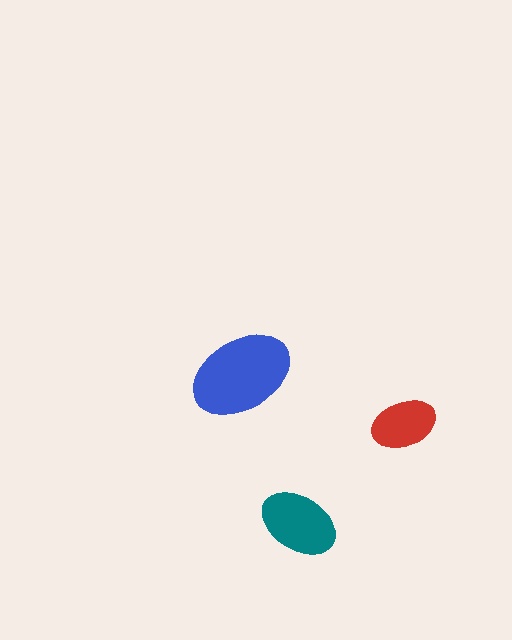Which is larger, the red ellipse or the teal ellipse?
The teal one.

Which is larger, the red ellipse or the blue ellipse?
The blue one.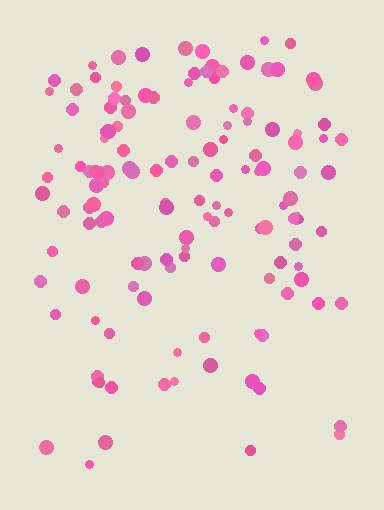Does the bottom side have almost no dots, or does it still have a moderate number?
Still a moderate number, just noticeably fewer than the top.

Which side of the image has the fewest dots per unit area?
The bottom.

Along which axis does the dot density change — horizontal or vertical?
Vertical.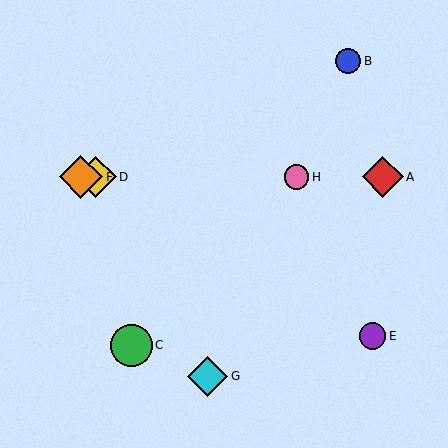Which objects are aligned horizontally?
Objects A, D, F, H are aligned horizontally.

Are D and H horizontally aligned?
Yes, both are at y≈177.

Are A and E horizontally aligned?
No, A is at y≈177 and E is at y≈336.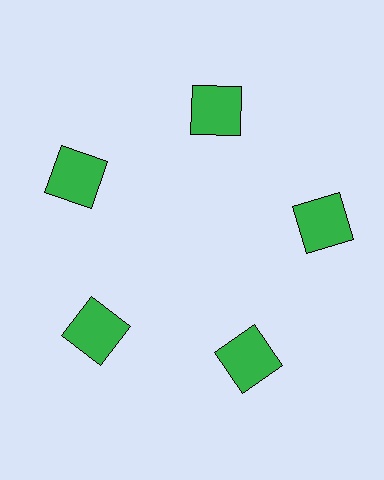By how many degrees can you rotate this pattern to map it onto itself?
The pattern maps onto itself every 72 degrees of rotation.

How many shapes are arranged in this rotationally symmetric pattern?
There are 5 shapes, arranged in 5 groups of 1.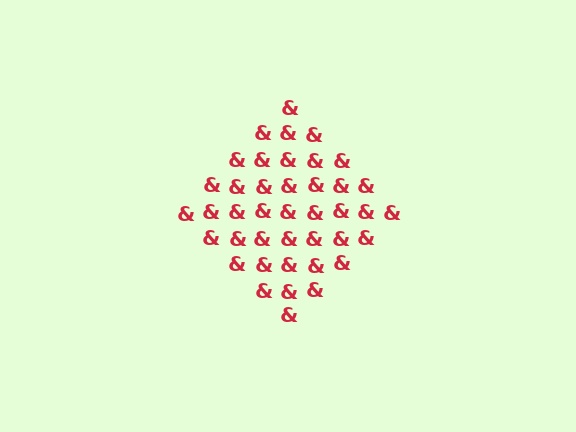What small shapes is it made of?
It is made of small ampersands.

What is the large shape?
The large shape is a diamond.